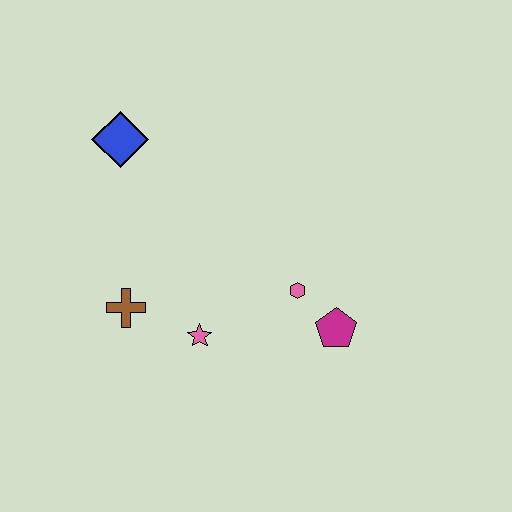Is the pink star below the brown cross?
Yes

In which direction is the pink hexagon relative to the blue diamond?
The pink hexagon is to the right of the blue diamond.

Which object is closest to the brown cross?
The pink star is closest to the brown cross.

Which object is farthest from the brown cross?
The magenta pentagon is farthest from the brown cross.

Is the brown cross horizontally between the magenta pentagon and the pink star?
No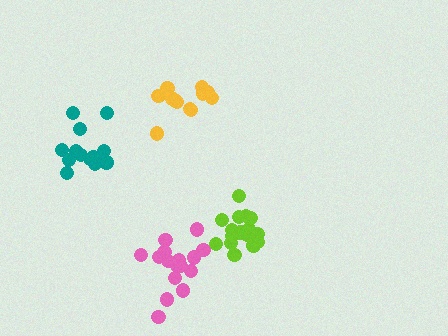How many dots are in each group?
Group 1: 14 dots, Group 2: 13 dots, Group 3: 17 dots, Group 4: 16 dots (60 total).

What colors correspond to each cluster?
The clusters are colored: teal, yellow, pink, lime.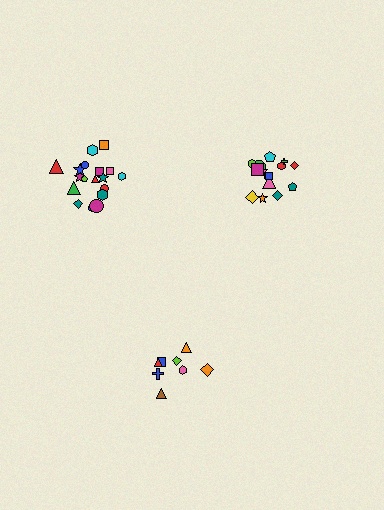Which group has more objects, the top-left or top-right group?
The top-left group.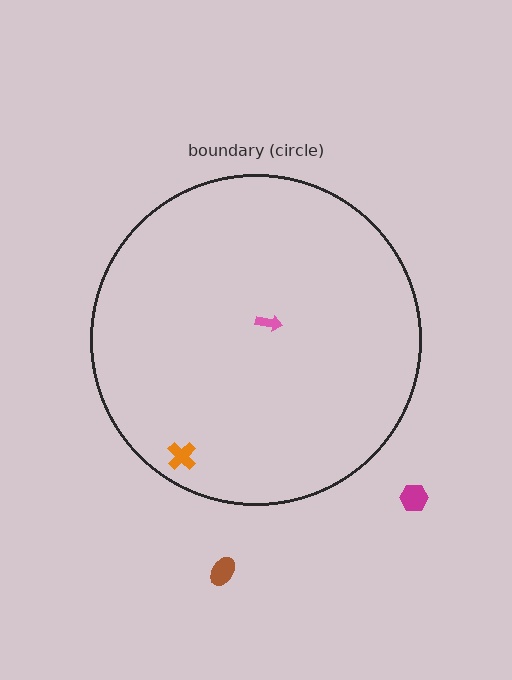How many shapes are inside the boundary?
2 inside, 2 outside.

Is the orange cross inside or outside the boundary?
Inside.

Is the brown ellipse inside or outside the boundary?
Outside.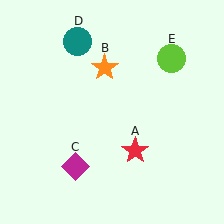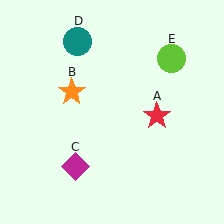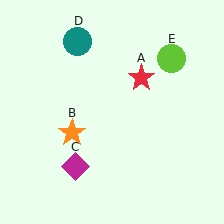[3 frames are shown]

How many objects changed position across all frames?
2 objects changed position: red star (object A), orange star (object B).